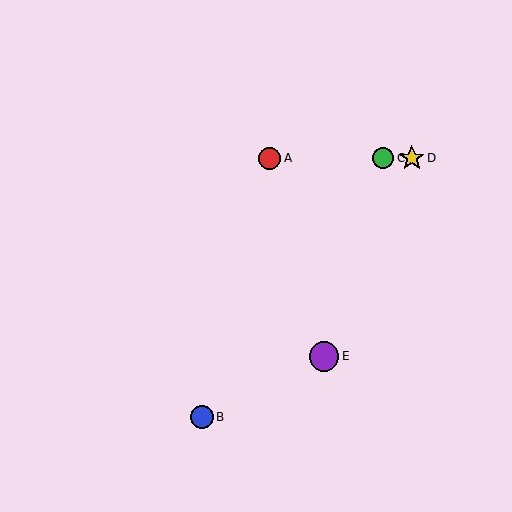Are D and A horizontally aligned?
Yes, both are at y≈158.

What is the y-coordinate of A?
Object A is at y≈158.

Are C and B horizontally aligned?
No, C is at y≈158 and B is at y≈417.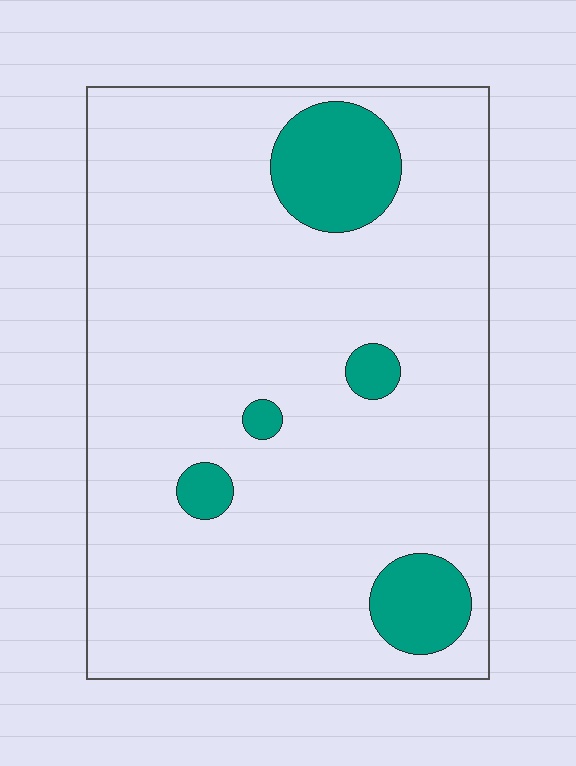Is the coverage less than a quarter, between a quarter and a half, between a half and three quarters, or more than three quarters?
Less than a quarter.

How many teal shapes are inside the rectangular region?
5.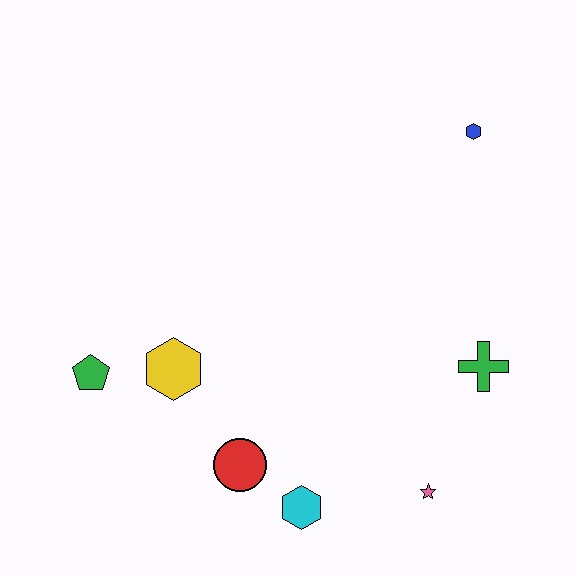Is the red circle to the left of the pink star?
Yes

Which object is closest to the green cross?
The pink star is closest to the green cross.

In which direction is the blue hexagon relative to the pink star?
The blue hexagon is above the pink star.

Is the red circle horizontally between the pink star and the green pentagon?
Yes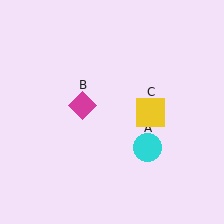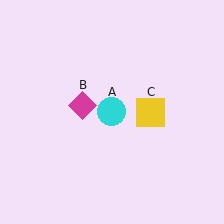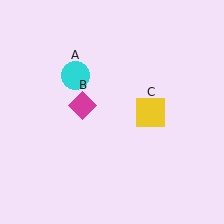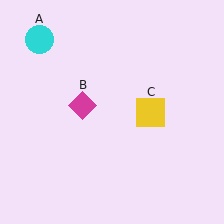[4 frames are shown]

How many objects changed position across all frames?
1 object changed position: cyan circle (object A).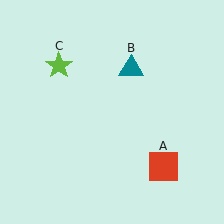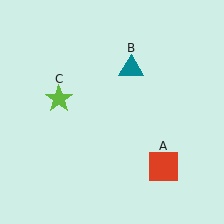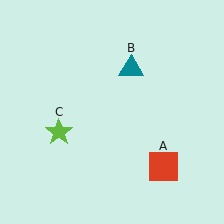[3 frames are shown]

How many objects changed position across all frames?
1 object changed position: lime star (object C).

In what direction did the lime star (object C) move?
The lime star (object C) moved down.